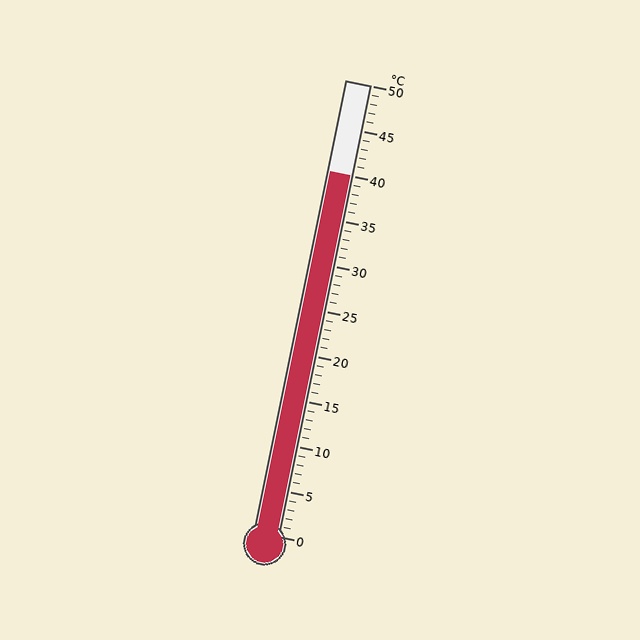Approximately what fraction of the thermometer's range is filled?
The thermometer is filled to approximately 80% of its range.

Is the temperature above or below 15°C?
The temperature is above 15°C.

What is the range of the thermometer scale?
The thermometer scale ranges from 0°C to 50°C.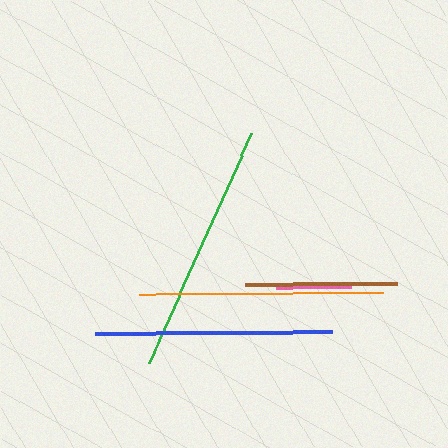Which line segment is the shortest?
The pink line is the shortest at approximately 75 pixels.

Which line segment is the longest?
The green line is the longest at approximately 251 pixels.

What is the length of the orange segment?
The orange segment is approximately 243 pixels long.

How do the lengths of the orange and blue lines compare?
The orange and blue lines are approximately the same length.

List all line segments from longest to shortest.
From longest to shortest: green, orange, blue, brown, pink.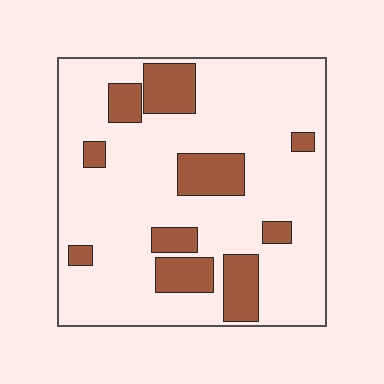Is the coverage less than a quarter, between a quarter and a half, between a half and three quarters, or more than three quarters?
Less than a quarter.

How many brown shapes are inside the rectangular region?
10.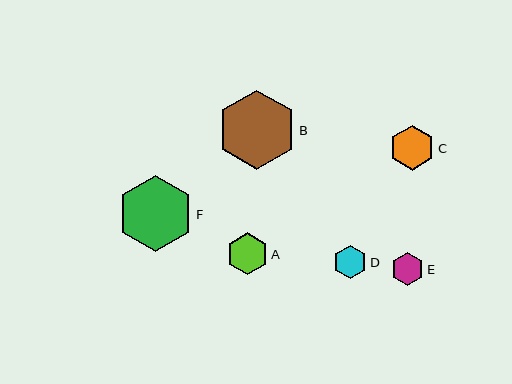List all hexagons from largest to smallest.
From largest to smallest: B, F, C, A, D, E.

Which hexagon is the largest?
Hexagon B is the largest with a size of approximately 79 pixels.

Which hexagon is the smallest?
Hexagon E is the smallest with a size of approximately 33 pixels.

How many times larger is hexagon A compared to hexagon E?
Hexagon A is approximately 1.3 times the size of hexagon E.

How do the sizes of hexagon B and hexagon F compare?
Hexagon B and hexagon F are approximately the same size.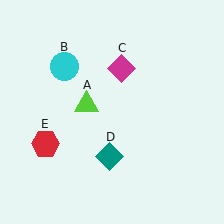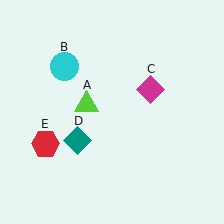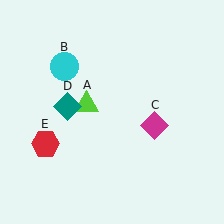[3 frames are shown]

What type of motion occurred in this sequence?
The magenta diamond (object C), teal diamond (object D) rotated clockwise around the center of the scene.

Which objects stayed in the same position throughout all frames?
Lime triangle (object A) and cyan circle (object B) and red hexagon (object E) remained stationary.